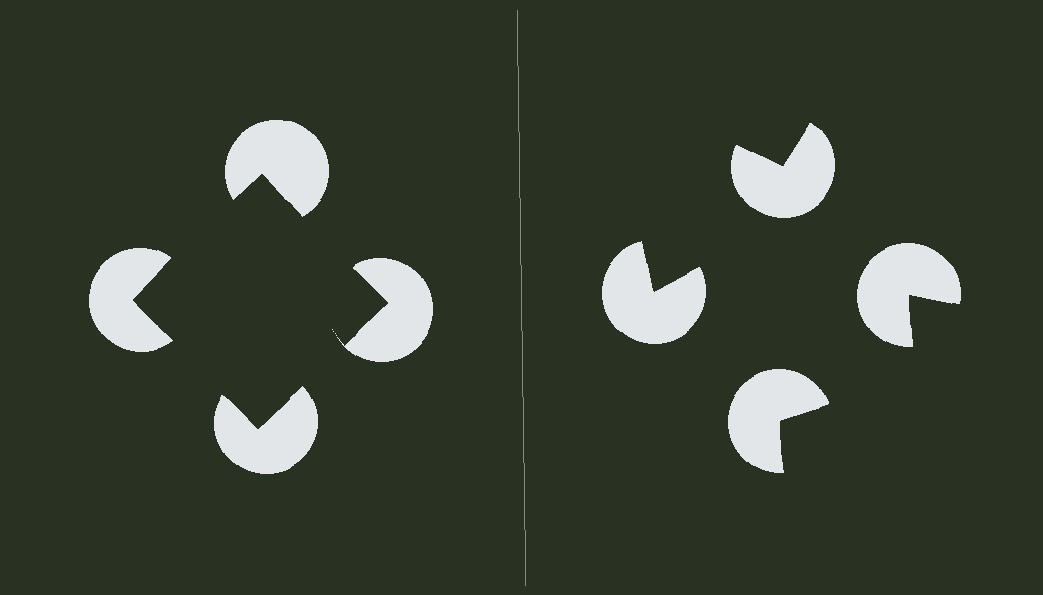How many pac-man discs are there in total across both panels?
8 — 4 on each side.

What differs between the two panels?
The pac-man discs are positioned identically on both sides; only the wedge orientations differ. On the left they align to a square; on the right they are misaligned.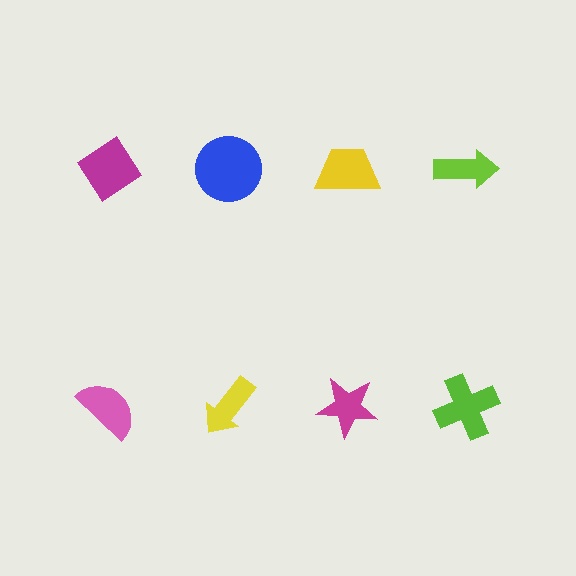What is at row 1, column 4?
A lime arrow.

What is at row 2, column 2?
A yellow arrow.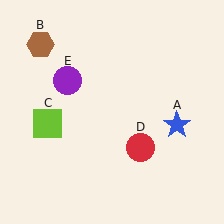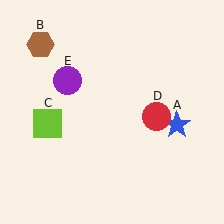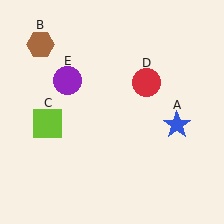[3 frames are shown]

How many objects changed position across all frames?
1 object changed position: red circle (object D).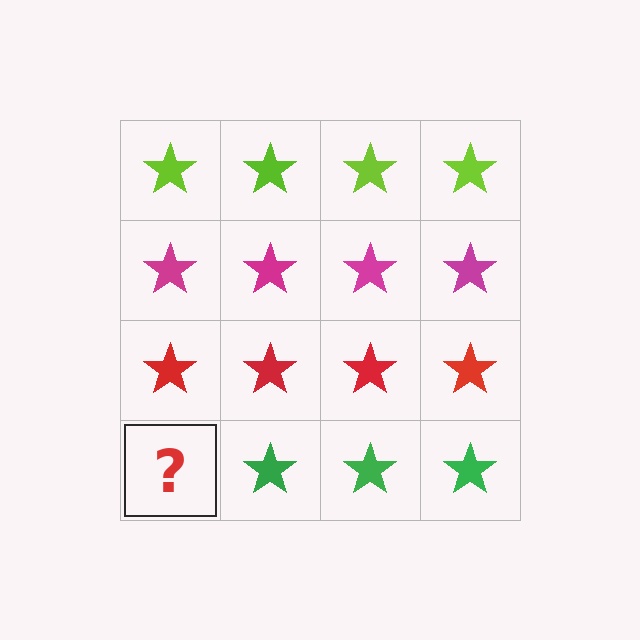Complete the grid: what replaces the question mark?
The question mark should be replaced with a green star.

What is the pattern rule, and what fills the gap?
The rule is that each row has a consistent color. The gap should be filled with a green star.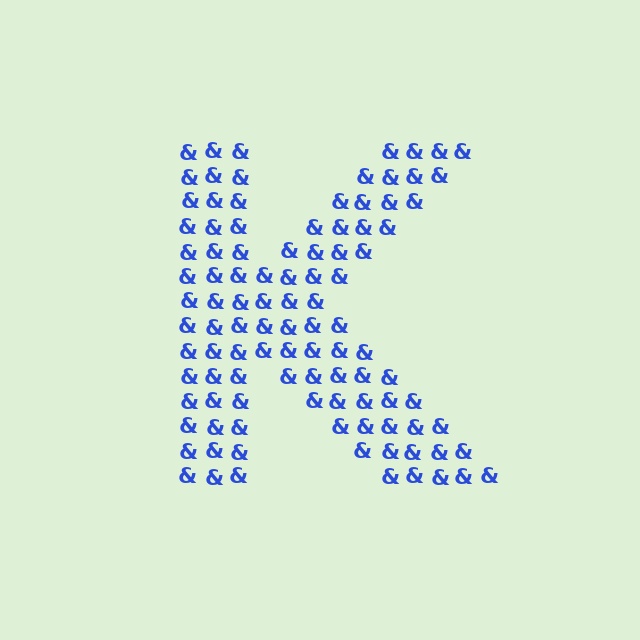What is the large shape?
The large shape is the letter K.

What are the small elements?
The small elements are ampersands.